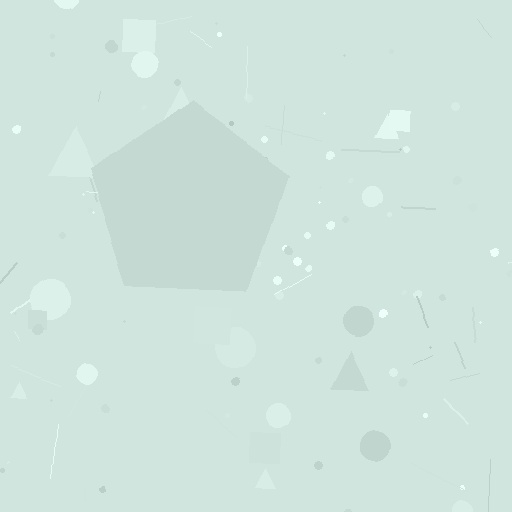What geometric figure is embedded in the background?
A pentagon is embedded in the background.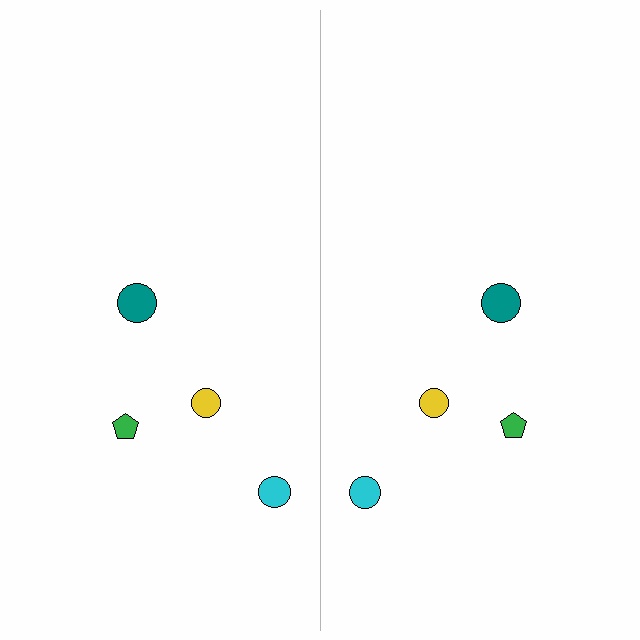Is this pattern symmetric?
Yes, this pattern has bilateral (reflection) symmetry.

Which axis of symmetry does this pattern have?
The pattern has a vertical axis of symmetry running through the center of the image.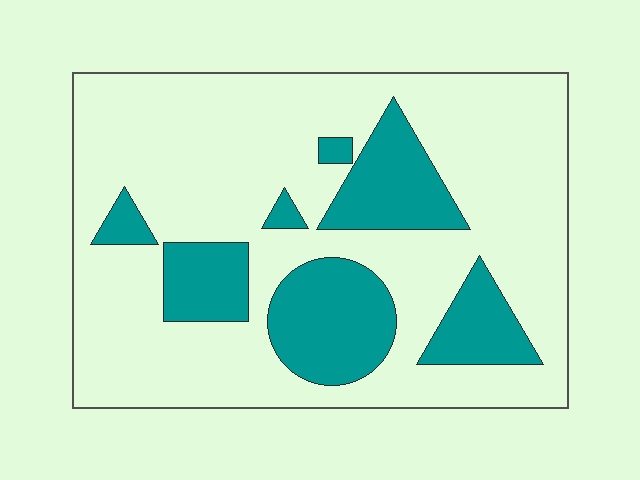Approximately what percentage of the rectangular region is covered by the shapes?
Approximately 25%.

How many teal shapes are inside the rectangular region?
7.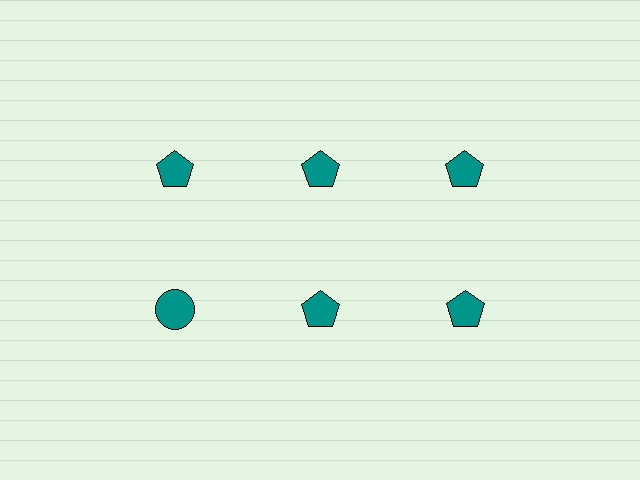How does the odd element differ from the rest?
It has a different shape: circle instead of pentagon.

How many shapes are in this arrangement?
There are 6 shapes arranged in a grid pattern.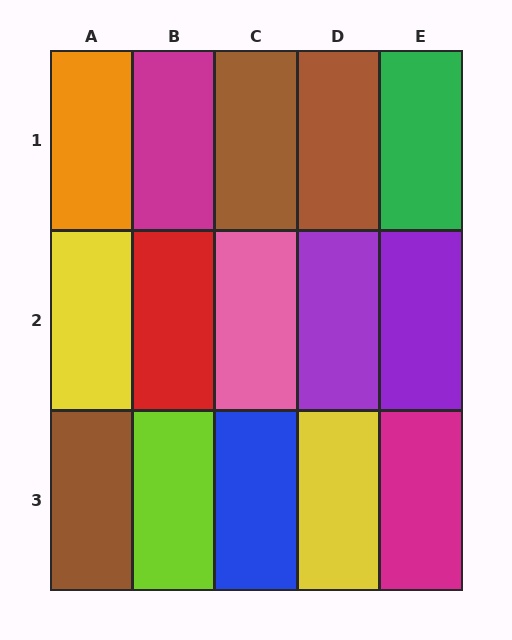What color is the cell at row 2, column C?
Pink.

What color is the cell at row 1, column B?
Magenta.